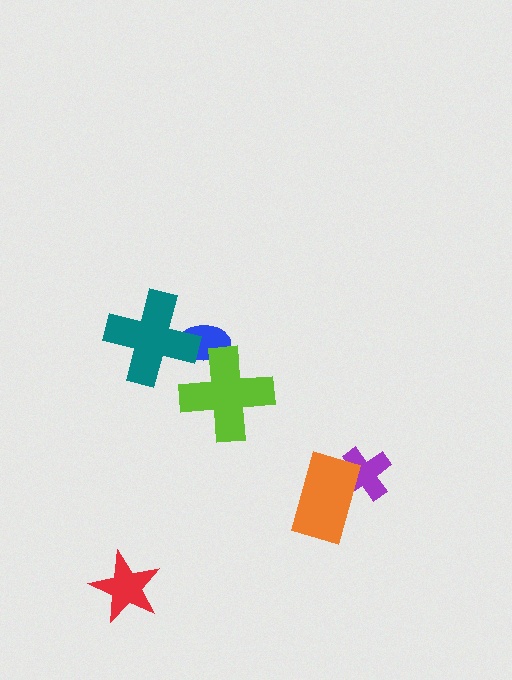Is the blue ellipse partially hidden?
Yes, it is partially covered by another shape.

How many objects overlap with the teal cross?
1 object overlaps with the teal cross.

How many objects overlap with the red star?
0 objects overlap with the red star.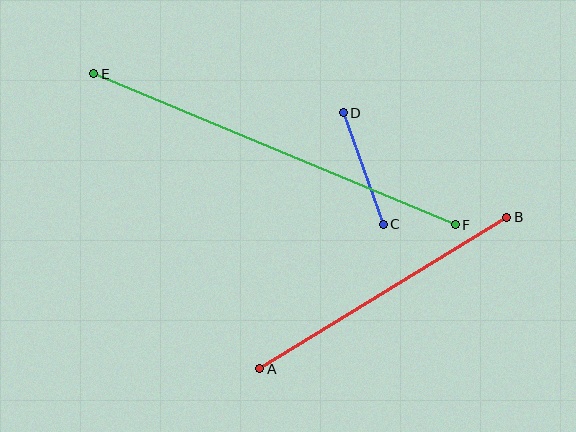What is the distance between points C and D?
The distance is approximately 118 pixels.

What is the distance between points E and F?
The distance is approximately 391 pixels.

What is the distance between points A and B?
The distance is approximately 289 pixels.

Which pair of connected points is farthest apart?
Points E and F are farthest apart.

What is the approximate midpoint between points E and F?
The midpoint is at approximately (274, 149) pixels.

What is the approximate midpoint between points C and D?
The midpoint is at approximately (363, 169) pixels.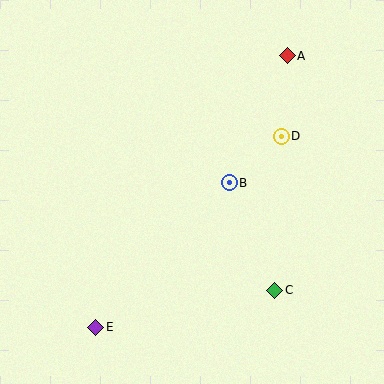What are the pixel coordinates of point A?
Point A is at (287, 56).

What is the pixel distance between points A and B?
The distance between A and B is 140 pixels.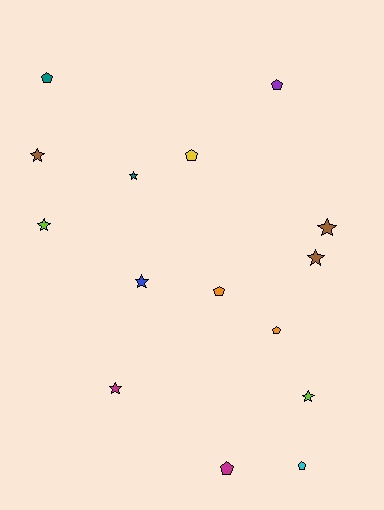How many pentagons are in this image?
There are 7 pentagons.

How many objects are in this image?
There are 15 objects.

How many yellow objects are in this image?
There is 1 yellow object.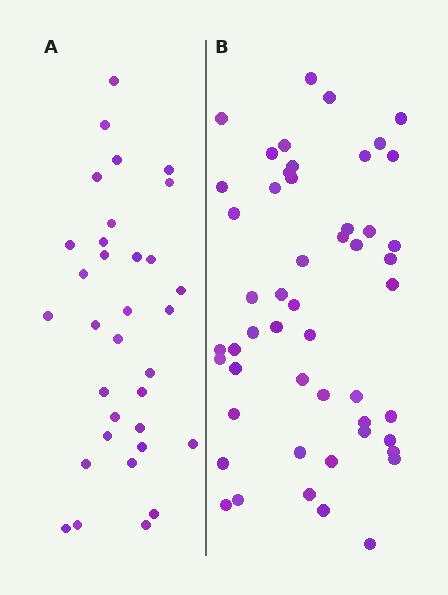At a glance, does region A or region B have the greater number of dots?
Region B (the right region) has more dots.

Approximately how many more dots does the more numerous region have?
Region B has approximately 20 more dots than region A.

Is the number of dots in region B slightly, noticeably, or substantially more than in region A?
Region B has substantially more. The ratio is roughly 1.5 to 1.